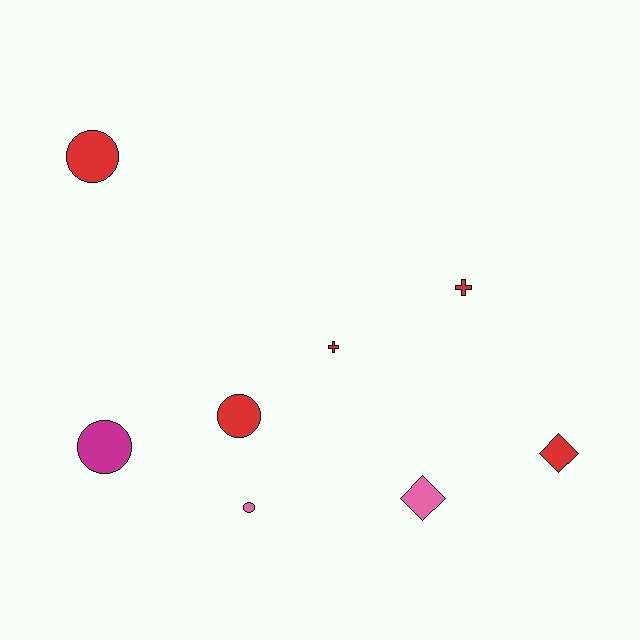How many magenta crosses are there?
There are no magenta crosses.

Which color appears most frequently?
Red, with 5 objects.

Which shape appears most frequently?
Circle, with 4 objects.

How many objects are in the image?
There are 8 objects.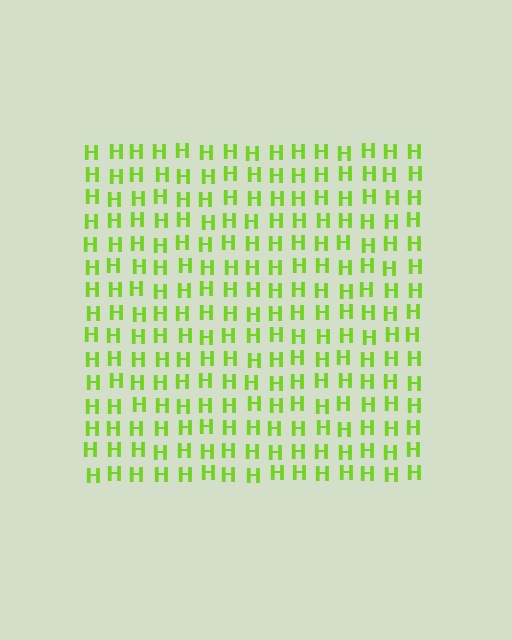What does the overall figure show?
The overall figure shows a square.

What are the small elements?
The small elements are letter H's.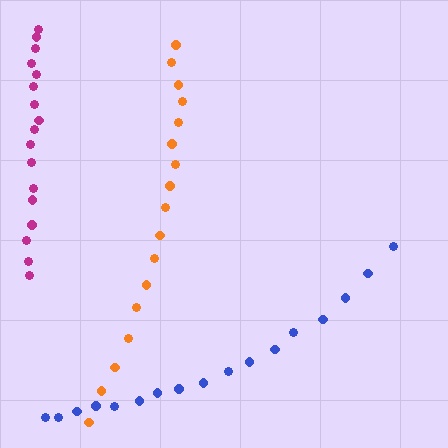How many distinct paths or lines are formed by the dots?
There are 3 distinct paths.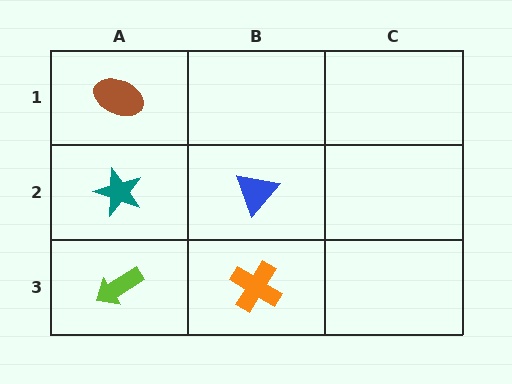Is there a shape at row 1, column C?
No, that cell is empty.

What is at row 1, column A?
A brown ellipse.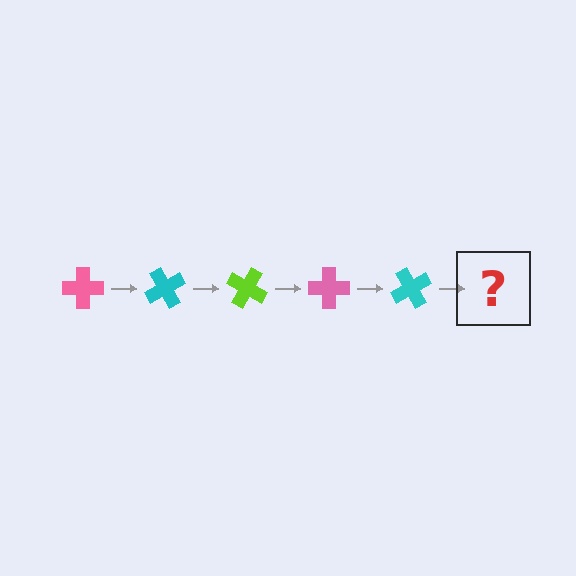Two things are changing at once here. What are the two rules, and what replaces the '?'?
The two rules are that it rotates 60 degrees each step and the color cycles through pink, cyan, and lime. The '?' should be a lime cross, rotated 300 degrees from the start.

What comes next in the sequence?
The next element should be a lime cross, rotated 300 degrees from the start.